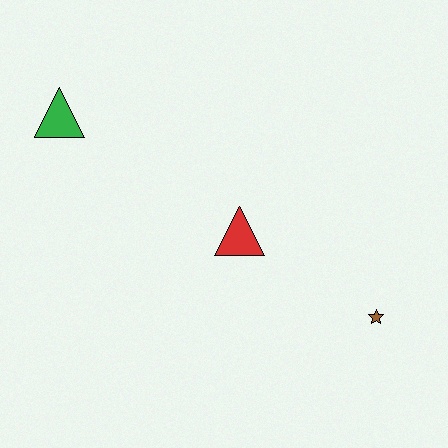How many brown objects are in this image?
There is 1 brown object.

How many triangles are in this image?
There are 2 triangles.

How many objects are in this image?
There are 3 objects.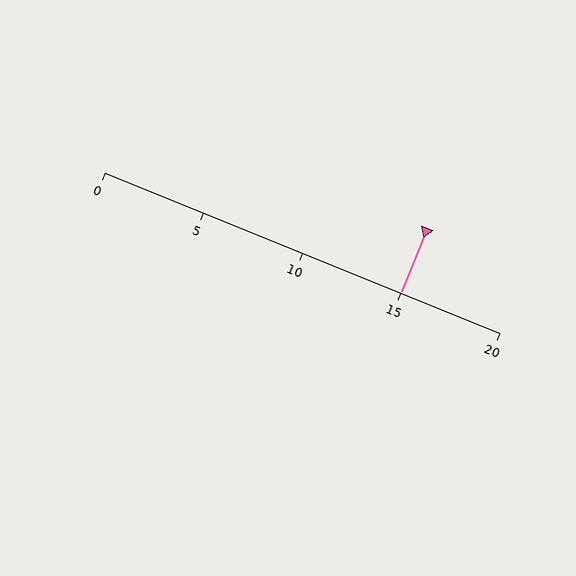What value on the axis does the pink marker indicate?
The marker indicates approximately 15.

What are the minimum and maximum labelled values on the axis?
The axis runs from 0 to 20.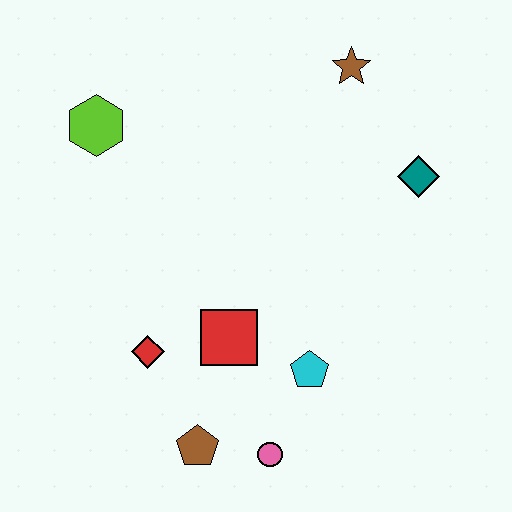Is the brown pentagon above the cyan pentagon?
No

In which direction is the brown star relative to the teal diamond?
The brown star is above the teal diamond.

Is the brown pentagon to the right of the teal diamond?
No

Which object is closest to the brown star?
The teal diamond is closest to the brown star.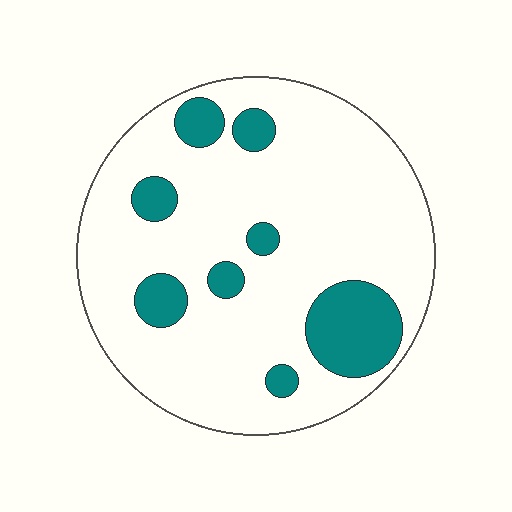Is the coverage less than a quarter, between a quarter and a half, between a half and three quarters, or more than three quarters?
Less than a quarter.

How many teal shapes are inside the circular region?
8.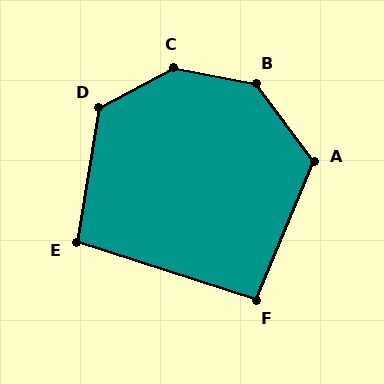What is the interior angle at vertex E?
Approximately 99 degrees (obtuse).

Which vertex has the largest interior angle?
C, at approximately 141 degrees.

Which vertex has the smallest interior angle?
F, at approximately 95 degrees.